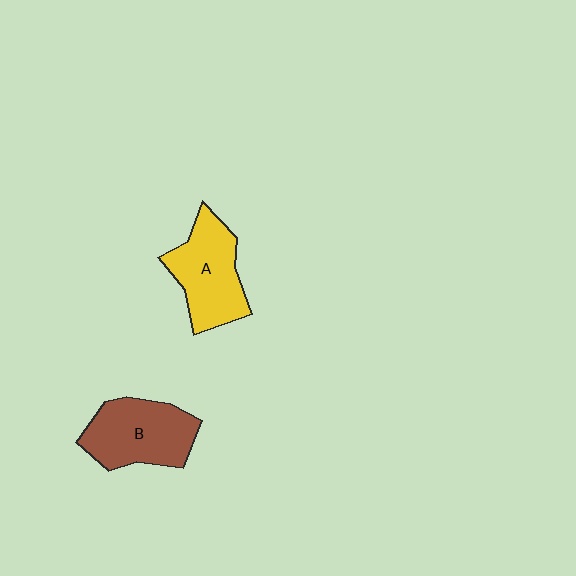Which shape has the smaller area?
Shape A (yellow).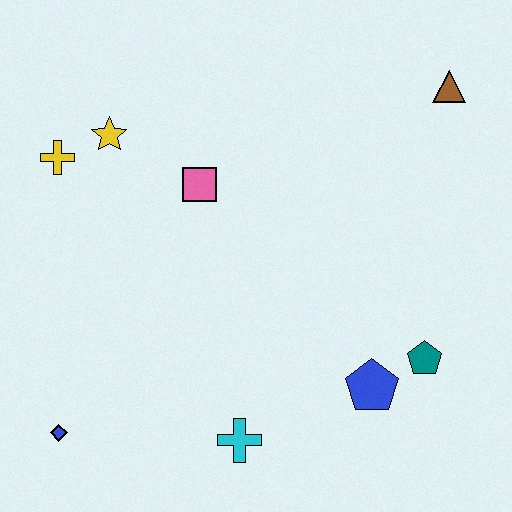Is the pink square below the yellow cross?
Yes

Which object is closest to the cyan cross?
The blue pentagon is closest to the cyan cross.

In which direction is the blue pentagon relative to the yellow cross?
The blue pentagon is to the right of the yellow cross.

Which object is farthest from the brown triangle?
The blue diamond is farthest from the brown triangle.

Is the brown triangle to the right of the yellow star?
Yes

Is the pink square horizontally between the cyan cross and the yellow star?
Yes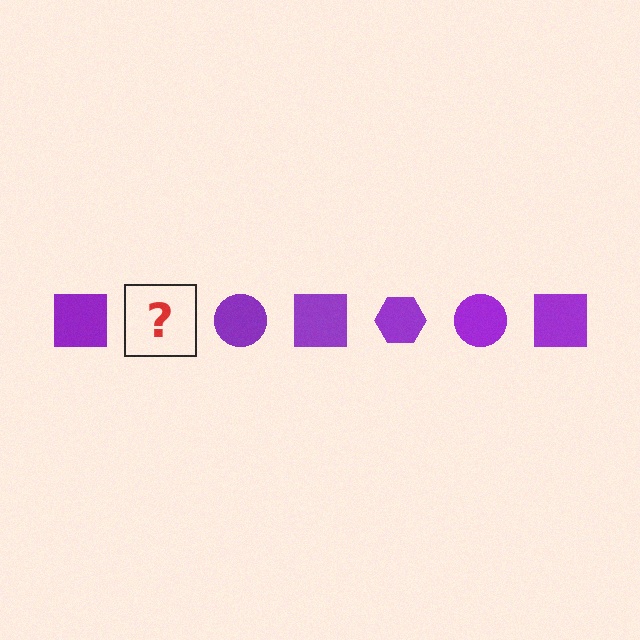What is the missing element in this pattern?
The missing element is a purple hexagon.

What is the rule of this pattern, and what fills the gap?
The rule is that the pattern cycles through square, hexagon, circle shapes in purple. The gap should be filled with a purple hexagon.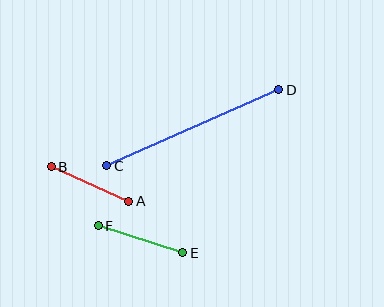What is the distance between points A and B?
The distance is approximately 85 pixels.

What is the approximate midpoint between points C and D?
The midpoint is at approximately (193, 128) pixels.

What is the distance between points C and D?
The distance is approximately 188 pixels.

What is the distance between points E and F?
The distance is approximately 89 pixels.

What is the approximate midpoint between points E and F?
The midpoint is at approximately (141, 239) pixels.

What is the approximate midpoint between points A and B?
The midpoint is at approximately (90, 184) pixels.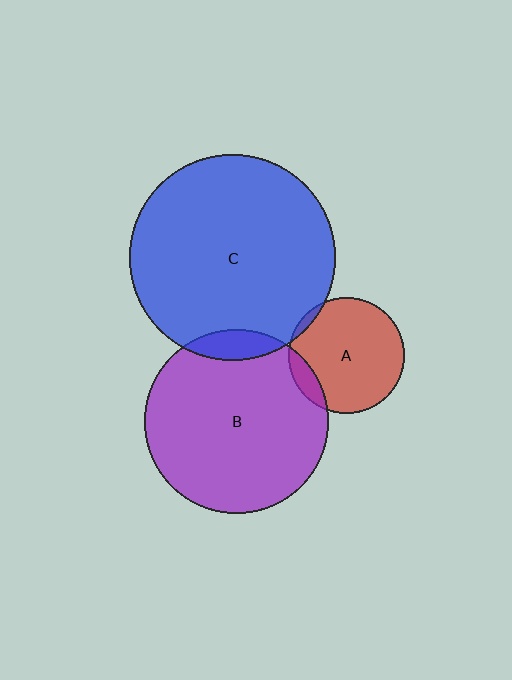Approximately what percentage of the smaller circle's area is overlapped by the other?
Approximately 10%.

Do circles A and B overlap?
Yes.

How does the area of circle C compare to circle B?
Approximately 1.3 times.